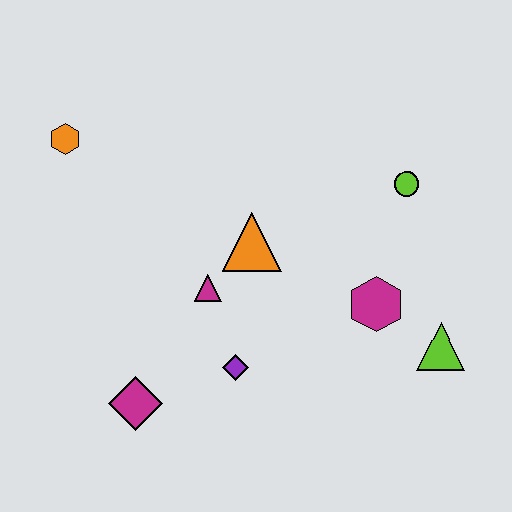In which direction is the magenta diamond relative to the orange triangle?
The magenta diamond is below the orange triangle.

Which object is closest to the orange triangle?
The magenta triangle is closest to the orange triangle.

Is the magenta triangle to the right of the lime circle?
No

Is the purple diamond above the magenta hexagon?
No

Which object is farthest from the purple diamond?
The orange hexagon is farthest from the purple diamond.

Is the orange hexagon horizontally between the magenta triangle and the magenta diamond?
No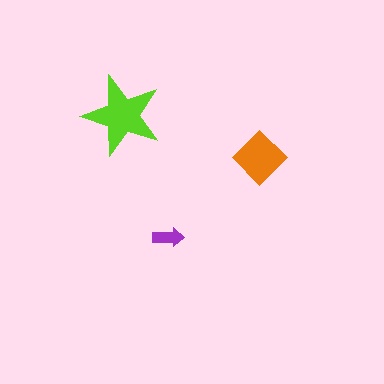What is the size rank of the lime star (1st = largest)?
1st.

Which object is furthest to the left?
The lime star is leftmost.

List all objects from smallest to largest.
The purple arrow, the orange diamond, the lime star.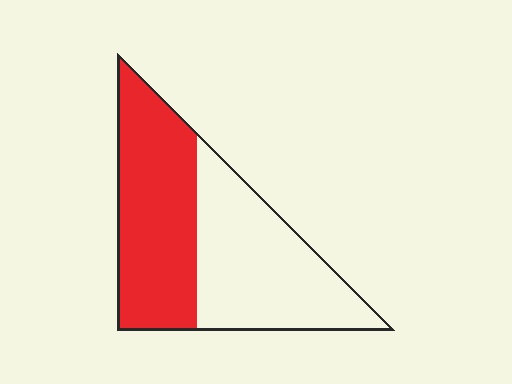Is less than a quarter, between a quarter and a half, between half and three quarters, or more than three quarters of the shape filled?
Between a quarter and a half.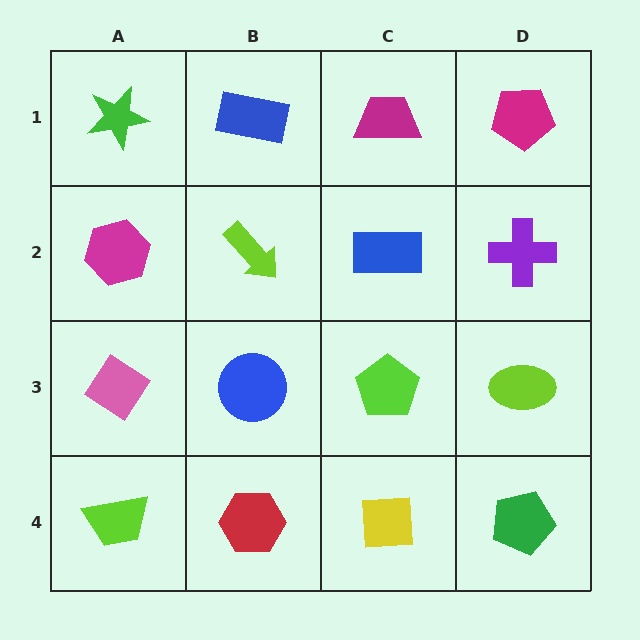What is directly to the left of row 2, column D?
A blue rectangle.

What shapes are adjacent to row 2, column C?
A magenta trapezoid (row 1, column C), a lime pentagon (row 3, column C), a lime arrow (row 2, column B), a purple cross (row 2, column D).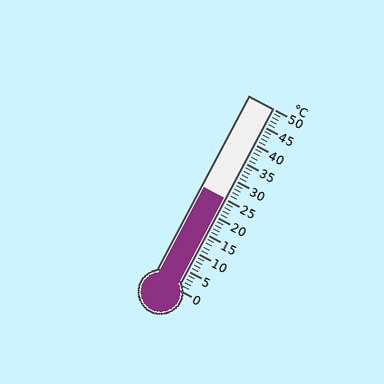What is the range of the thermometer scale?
The thermometer scale ranges from 0°C to 50°C.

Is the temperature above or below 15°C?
The temperature is above 15°C.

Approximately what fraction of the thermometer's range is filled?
The thermometer is filled to approximately 50% of its range.